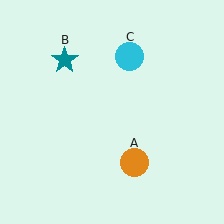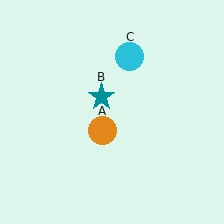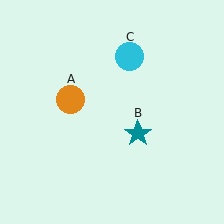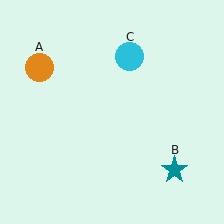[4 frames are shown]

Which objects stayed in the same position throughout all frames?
Cyan circle (object C) remained stationary.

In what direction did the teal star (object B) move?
The teal star (object B) moved down and to the right.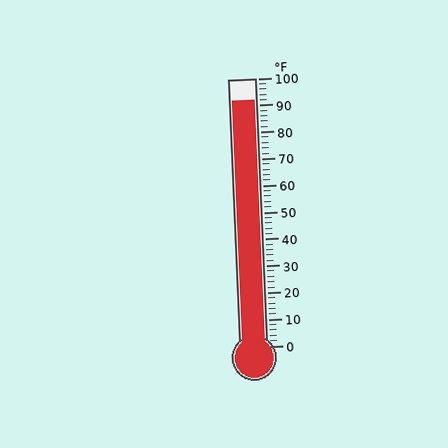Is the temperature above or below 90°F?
The temperature is above 90°F.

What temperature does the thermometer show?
The thermometer shows approximately 92°F.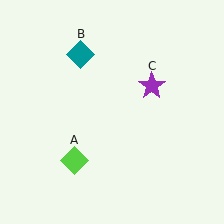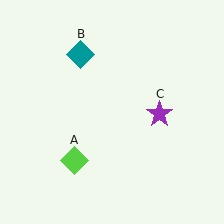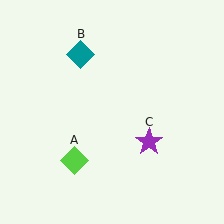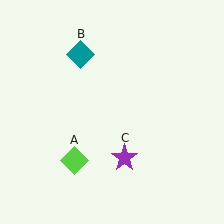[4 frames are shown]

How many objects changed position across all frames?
1 object changed position: purple star (object C).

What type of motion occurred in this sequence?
The purple star (object C) rotated clockwise around the center of the scene.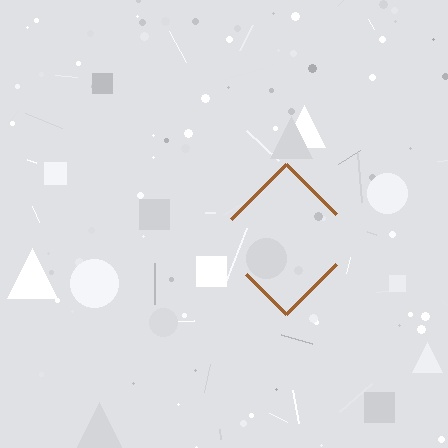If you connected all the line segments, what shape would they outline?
They would outline a diamond.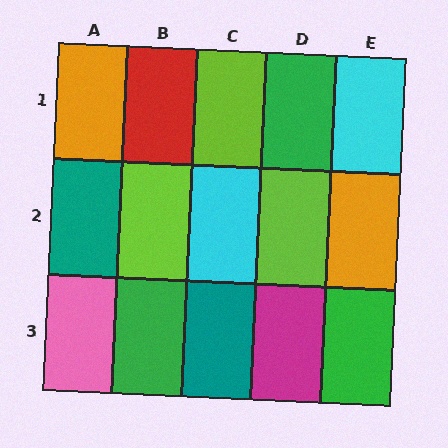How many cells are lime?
3 cells are lime.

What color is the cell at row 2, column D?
Lime.